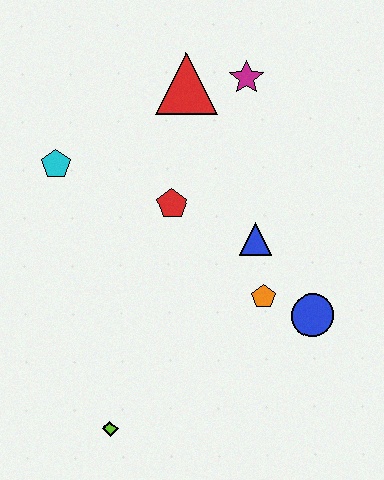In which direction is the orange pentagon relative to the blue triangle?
The orange pentagon is below the blue triangle.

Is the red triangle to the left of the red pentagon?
No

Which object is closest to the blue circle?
The orange pentagon is closest to the blue circle.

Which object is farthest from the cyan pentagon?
The blue circle is farthest from the cyan pentagon.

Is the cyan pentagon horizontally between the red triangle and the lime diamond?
No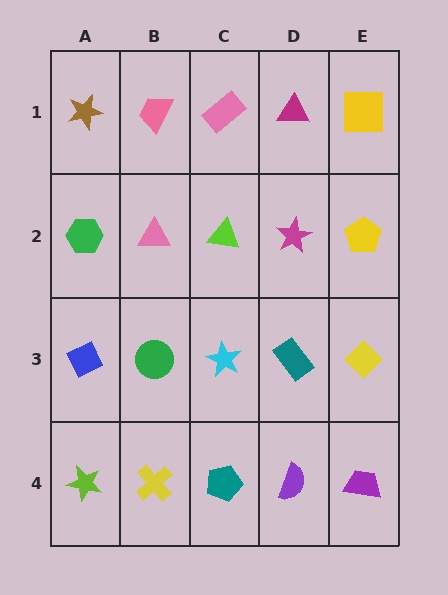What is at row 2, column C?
A lime triangle.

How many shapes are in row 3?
5 shapes.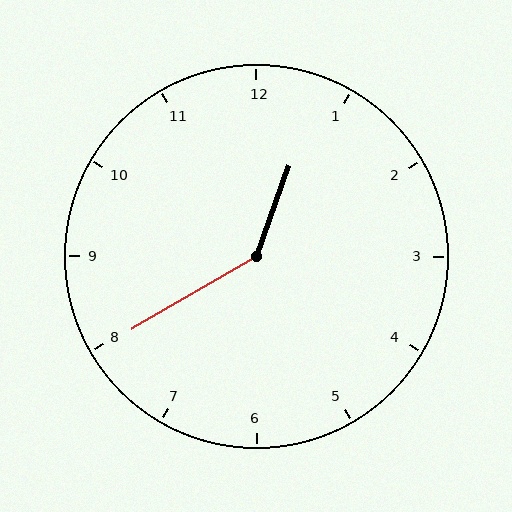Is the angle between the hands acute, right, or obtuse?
It is obtuse.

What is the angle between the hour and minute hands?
Approximately 140 degrees.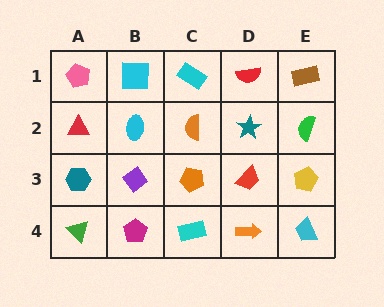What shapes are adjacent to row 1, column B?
A cyan ellipse (row 2, column B), a pink pentagon (row 1, column A), a cyan rectangle (row 1, column C).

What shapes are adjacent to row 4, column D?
A red trapezoid (row 3, column D), a cyan rectangle (row 4, column C), a cyan trapezoid (row 4, column E).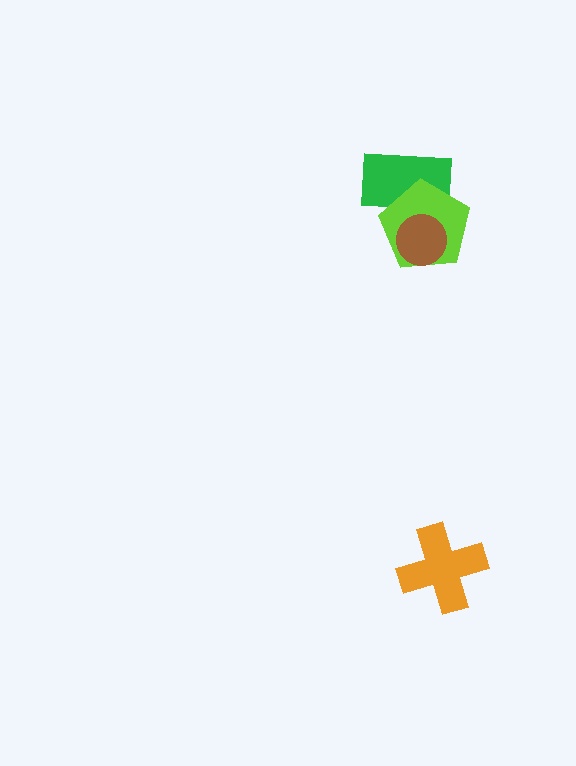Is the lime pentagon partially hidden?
Yes, it is partially covered by another shape.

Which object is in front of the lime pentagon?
The brown circle is in front of the lime pentagon.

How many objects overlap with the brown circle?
2 objects overlap with the brown circle.